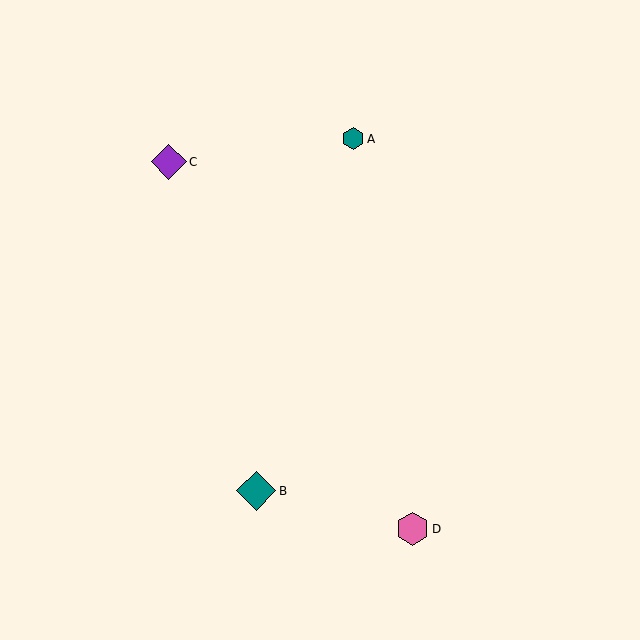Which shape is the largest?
The teal diamond (labeled B) is the largest.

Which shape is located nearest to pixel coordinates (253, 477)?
The teal diamond (labeled B) at (256, 491) is nearest to that location.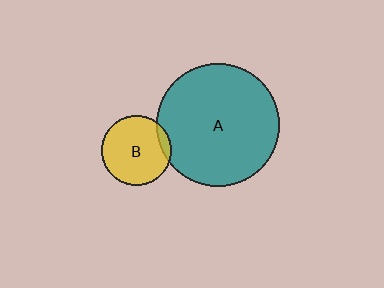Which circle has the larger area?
Circle A (teal).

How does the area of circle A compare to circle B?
Approximately 3.1 times.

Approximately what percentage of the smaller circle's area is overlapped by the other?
Approximately 10%.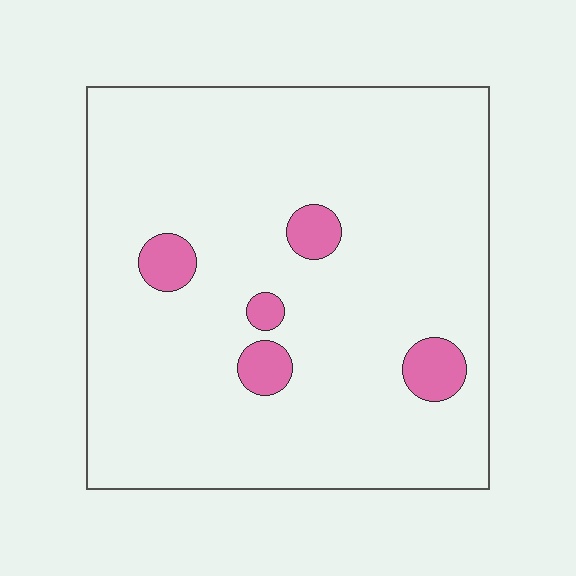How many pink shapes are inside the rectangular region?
5.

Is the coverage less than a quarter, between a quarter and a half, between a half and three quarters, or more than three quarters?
Less than a quarter.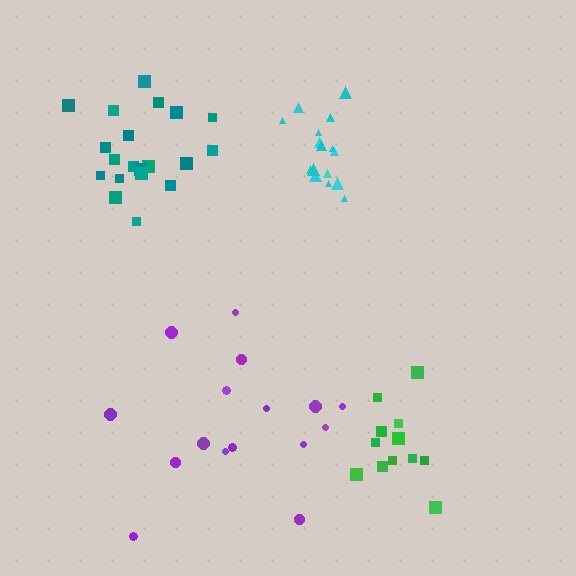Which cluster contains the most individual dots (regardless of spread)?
Teal (20).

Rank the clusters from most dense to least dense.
cyan, teal, green, purple.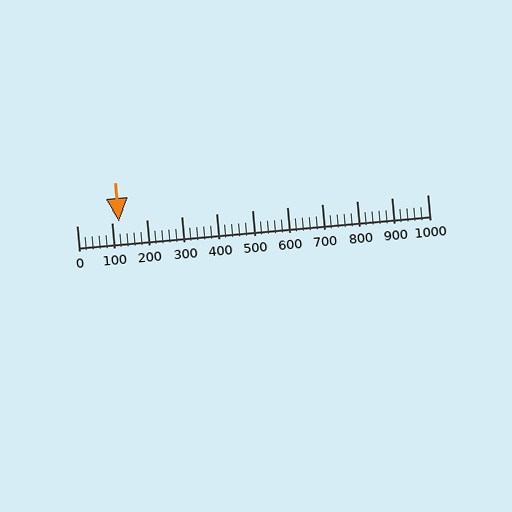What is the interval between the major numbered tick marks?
The major tick marks are spaced 100 units apart.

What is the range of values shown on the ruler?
The ruler shows values from 0 to 1000.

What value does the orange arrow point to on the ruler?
The orange arrow points to approximately 120.